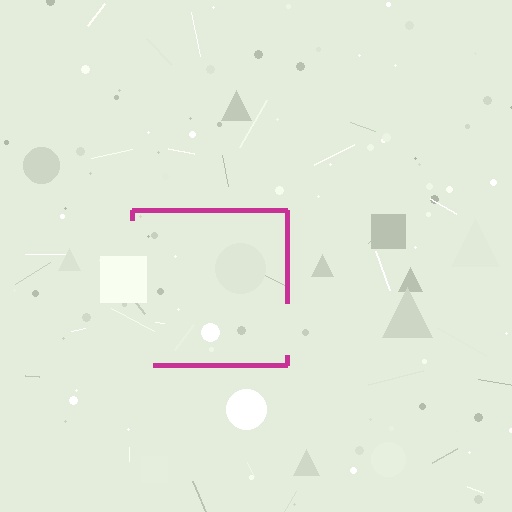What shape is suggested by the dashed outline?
The dashed outline suggests a square.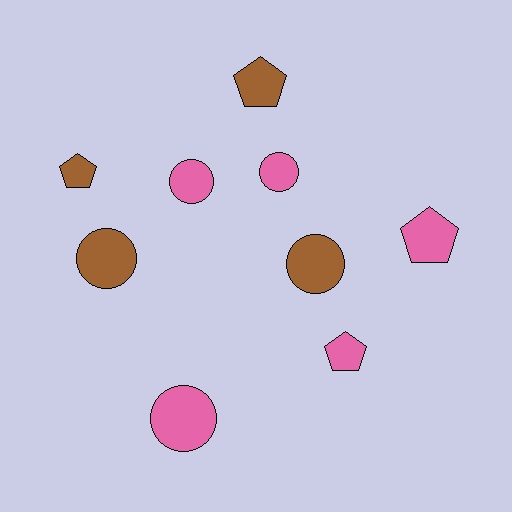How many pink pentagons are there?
There are 2 pink pentagons.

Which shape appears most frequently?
Circle, with 5 objects.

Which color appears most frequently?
Pink, with 5 objects.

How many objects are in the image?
There are 9 objects.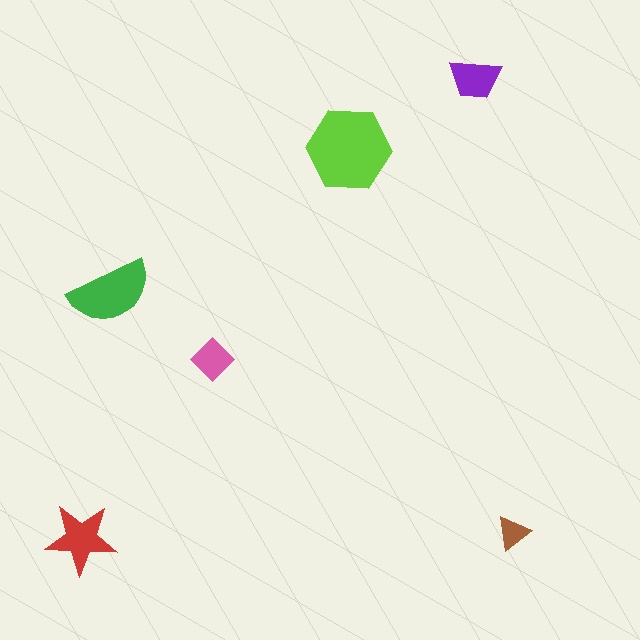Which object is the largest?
The lime hexagon.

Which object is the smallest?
The brown triangle.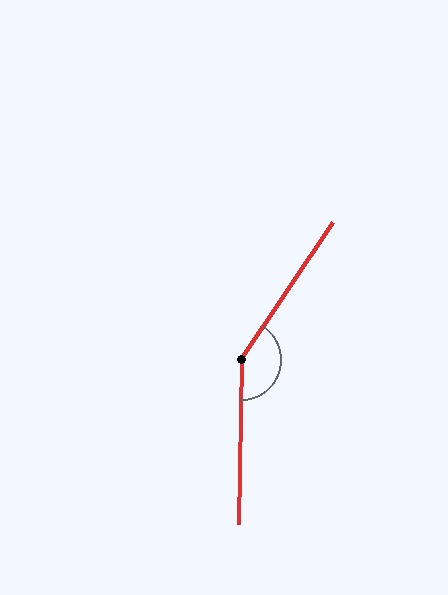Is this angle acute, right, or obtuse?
It is obtuse.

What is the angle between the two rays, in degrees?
Approximately 147 degrees.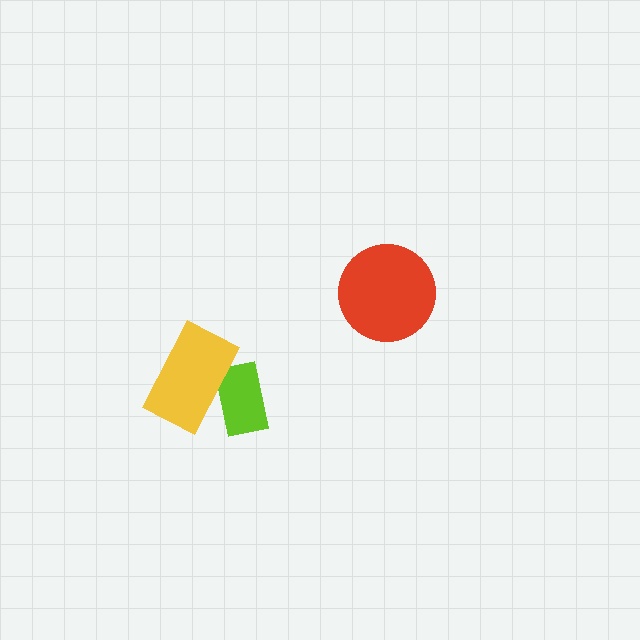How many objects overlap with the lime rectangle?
1 object overlaps with the lime rectangle.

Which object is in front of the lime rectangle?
The yellow rectangle is in front of the lime rectangle.